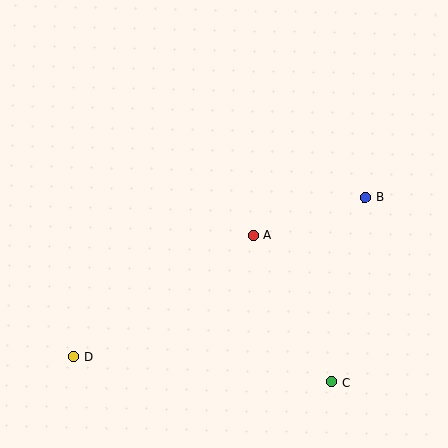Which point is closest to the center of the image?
Point A at (253, 235) is closest to the center.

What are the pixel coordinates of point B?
Point B is at (366, 197).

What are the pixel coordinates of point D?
Point D is at (74, 357).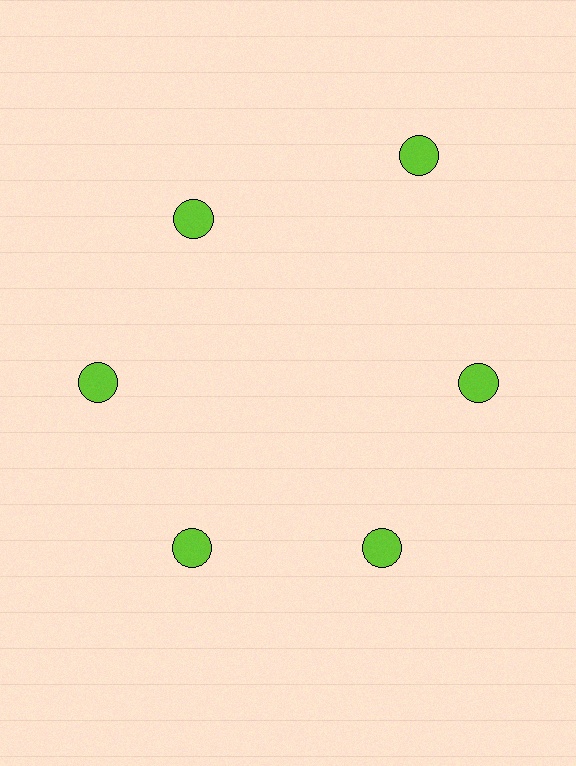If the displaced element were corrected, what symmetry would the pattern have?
It would have 6-fold rotational symmetry — the pattern would map onto itself every 60 degrees.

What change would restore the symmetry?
The symmetry would be restored by moving it inward, back onto the ring so that all 6 circles sit at equal angles and equal distance from the center.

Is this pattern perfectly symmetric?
No. The 6 lime circles are arranged in a ring, but one element near the 1 o'clock position is pushed outward from the center, breaking the 6-fold rotational symmetry.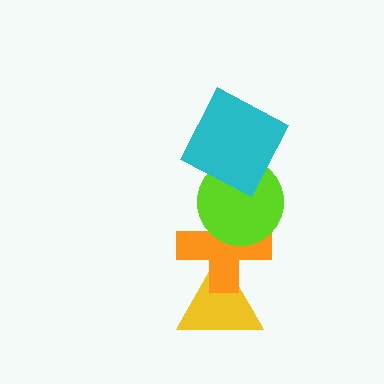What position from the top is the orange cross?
The orange cross is 3rd from the top.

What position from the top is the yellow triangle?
The yellow triangle is 4th from the top.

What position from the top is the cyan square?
The cyan square is 1st from the top.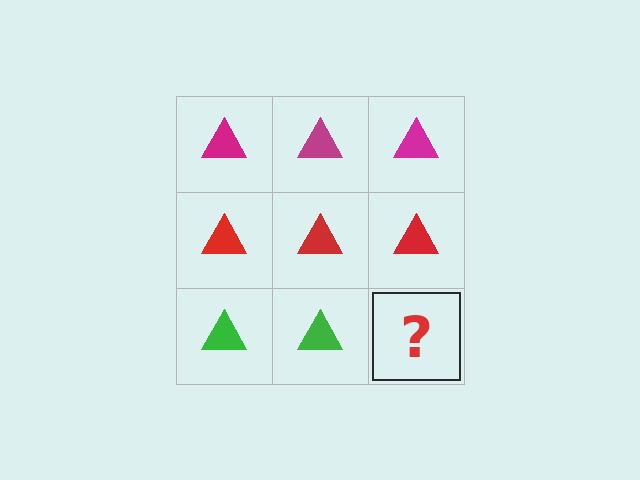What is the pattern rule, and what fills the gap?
The rule is that each row has a consistent color. The gap should be filled with a green triangle.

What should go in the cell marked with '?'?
The missing cell should contain a green triangle.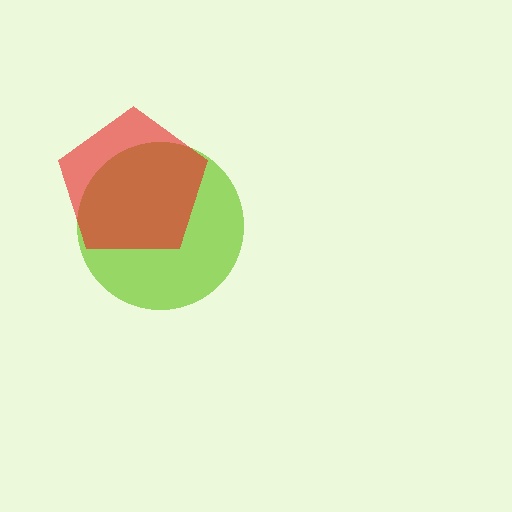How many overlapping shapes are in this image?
There are 2 overlapping shapes in the image.